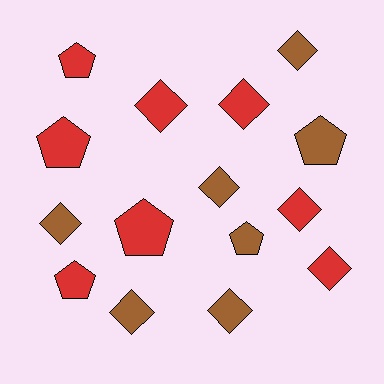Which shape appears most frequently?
Diamond, with 9 objects.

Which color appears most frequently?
Red, with 8 objects.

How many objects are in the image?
There are 15 objects.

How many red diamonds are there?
There are 4 red diamonds.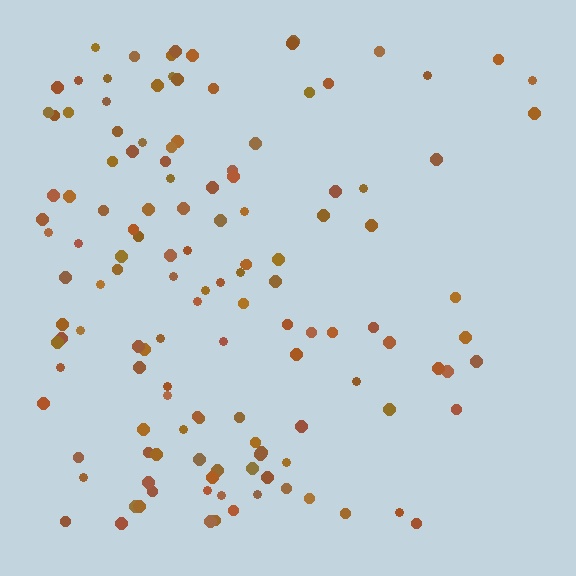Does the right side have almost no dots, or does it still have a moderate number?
Still a moderate number, just noticeably fewer than the left.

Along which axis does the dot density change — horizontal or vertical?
Horizontal.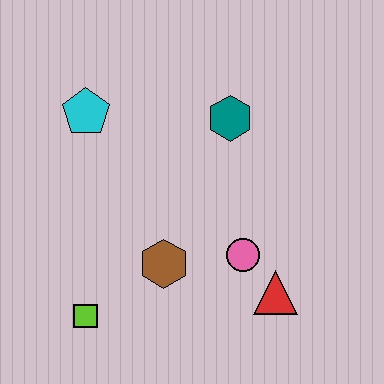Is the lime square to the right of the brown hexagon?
No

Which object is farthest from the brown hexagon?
The cyan pentagon is farthest from the brown hexagon.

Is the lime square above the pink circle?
No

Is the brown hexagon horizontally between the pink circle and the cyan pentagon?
Yes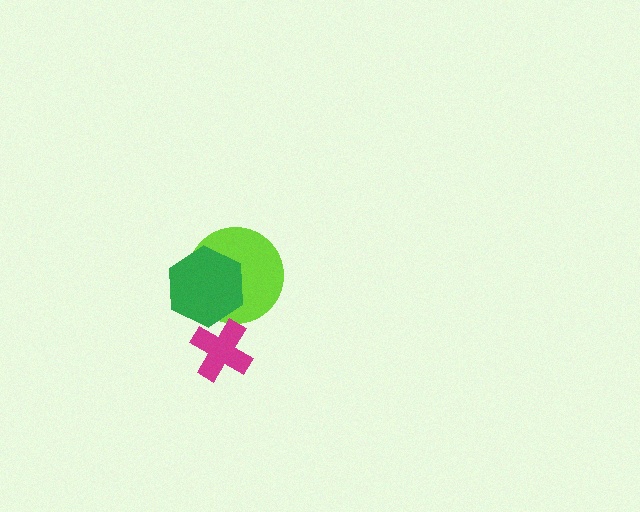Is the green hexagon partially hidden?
No, no other shape covers it.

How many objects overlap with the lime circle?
1 object overlaps with the lime circle.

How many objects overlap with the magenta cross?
0 objects overlap with the magenta cross.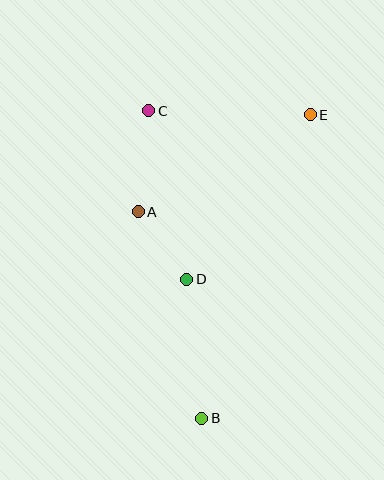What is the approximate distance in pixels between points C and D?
The distance between C and D is approximately 173 pixels.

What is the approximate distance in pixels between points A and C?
The distance between A and C is approximately 101 pixels.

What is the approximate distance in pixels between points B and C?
The distance between B and C is approximately 312 pixels.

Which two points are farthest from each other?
Points B and E are farthest from each other.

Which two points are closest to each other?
Points A and D are closest to each other.